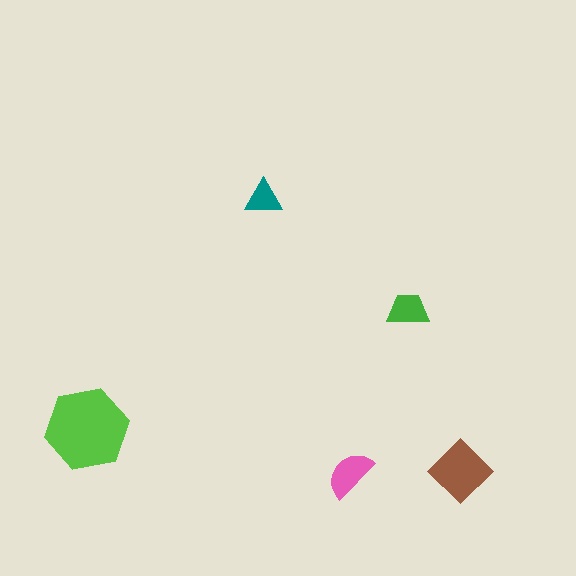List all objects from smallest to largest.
The teal triangle, the green trapezoid, the pink semicircle, the brown diamond, the lime hexagon.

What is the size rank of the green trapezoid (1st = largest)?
4th.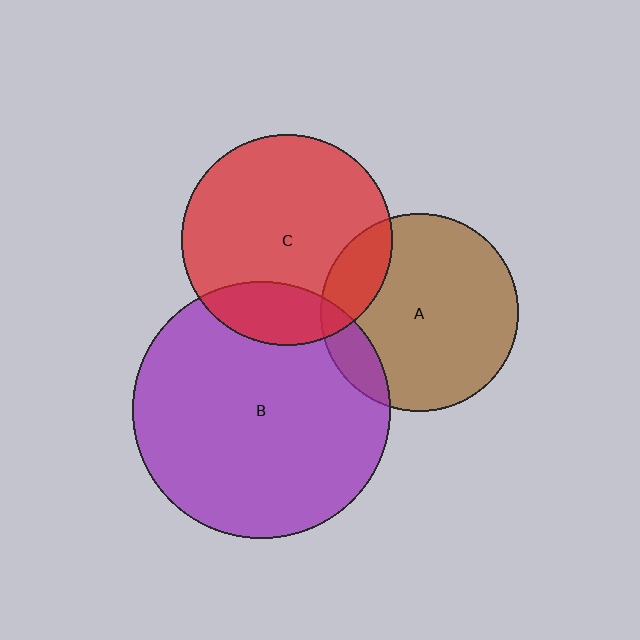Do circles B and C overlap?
Yes.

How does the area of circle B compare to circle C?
Approximately 1.5 times.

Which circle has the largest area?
Circle B (purple).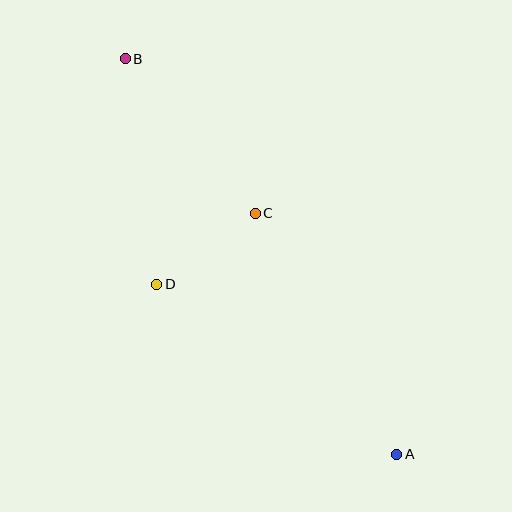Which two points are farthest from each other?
Points A and B are farthest from each other.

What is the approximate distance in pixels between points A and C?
The distance between A and C is approximately 280 pixels.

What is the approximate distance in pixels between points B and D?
The distance between B and D is approximately 228 pixels.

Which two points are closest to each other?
Points C and D are closest to each other.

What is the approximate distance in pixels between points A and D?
The distance between A and D is approximately 294 pixels.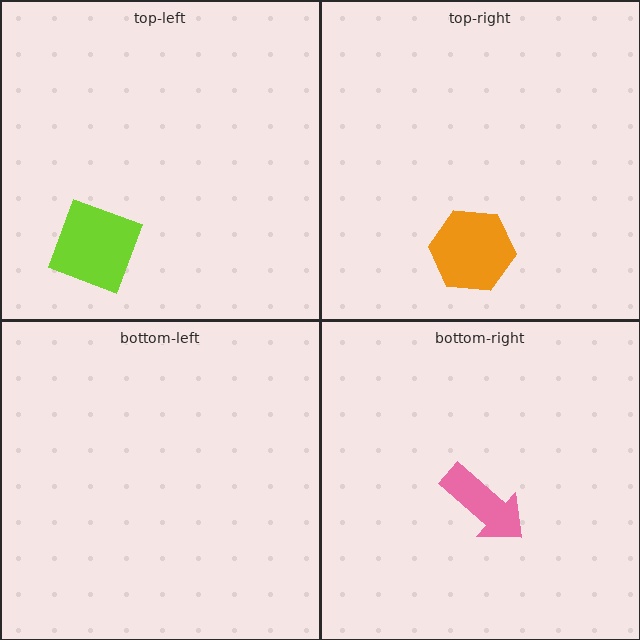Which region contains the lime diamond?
The top-left region.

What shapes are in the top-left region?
The lime diamond.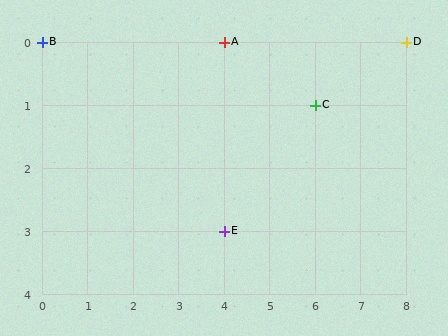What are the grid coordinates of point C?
Point C is at grid coordinates (6, 1).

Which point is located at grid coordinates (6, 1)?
Point C is at (6, 1).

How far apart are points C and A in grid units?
Points C and A are 2 columns and 1 row apart (about 2.2 grid units diagonally).